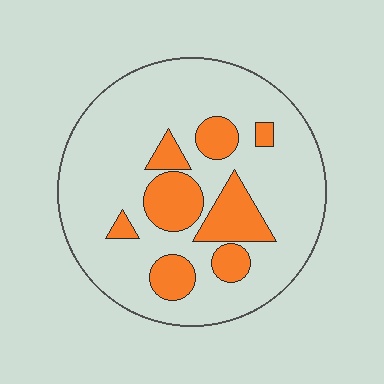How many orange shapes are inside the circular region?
8.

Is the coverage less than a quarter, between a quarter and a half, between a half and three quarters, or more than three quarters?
Less than a quarter.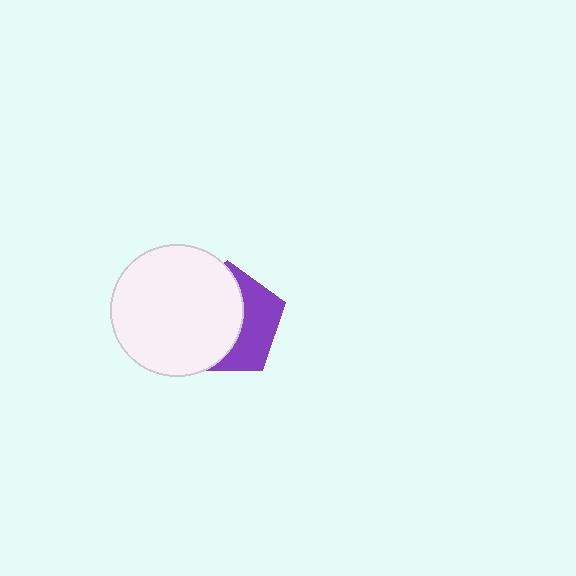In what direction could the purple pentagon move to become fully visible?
The purple pentagon could move right. That would shift it out from behind the white circle entirely.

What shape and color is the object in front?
The object in front is a white circle.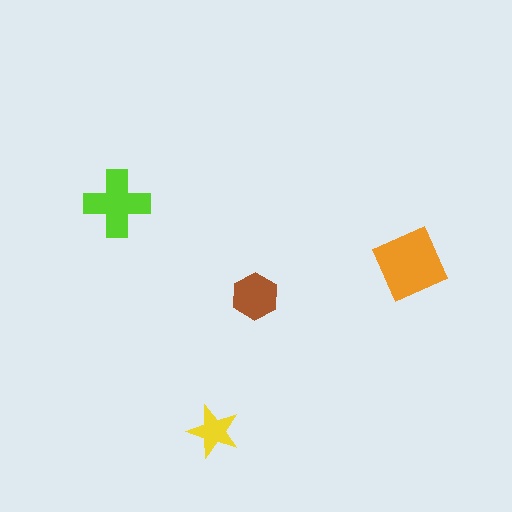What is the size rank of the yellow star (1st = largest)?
4th.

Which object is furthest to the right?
The orange square is rightmost.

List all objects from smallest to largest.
The yellow star, the brown hexagon, the lime cross, the orange square.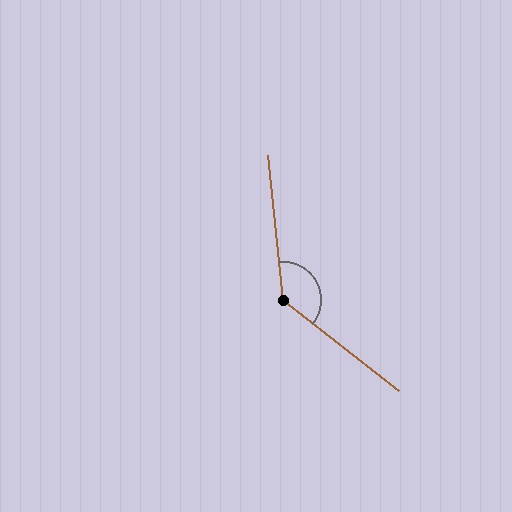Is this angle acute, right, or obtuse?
It is obtuse.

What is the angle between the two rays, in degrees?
Approximately 134 degrees.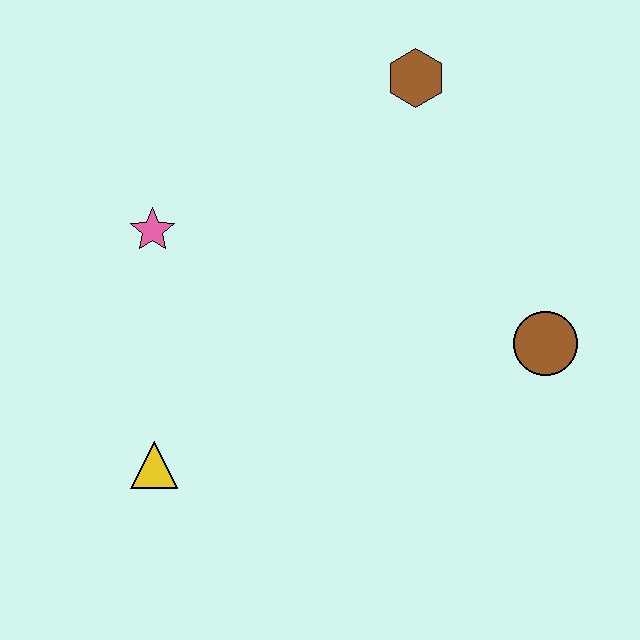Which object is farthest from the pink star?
The brown circle is farthest from the pink star.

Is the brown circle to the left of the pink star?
No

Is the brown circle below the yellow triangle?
No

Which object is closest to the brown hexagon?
The brown circle is closest to the brown hexagon.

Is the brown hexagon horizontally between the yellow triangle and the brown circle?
Yes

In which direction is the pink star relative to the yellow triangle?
The pink star is above the yellow triangle.